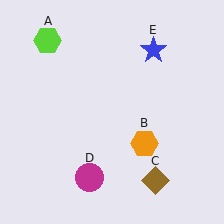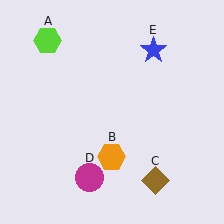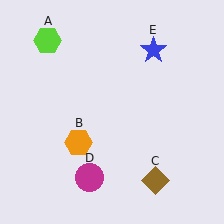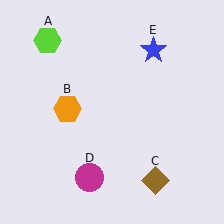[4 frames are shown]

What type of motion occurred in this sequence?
The orange hexagon (object B) rotated clockwise around the center of the scene.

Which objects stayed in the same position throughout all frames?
Lime hexagon (object A) and brown diamond (object C) and magenta circle (object D) and blue star (object E) remained stationary.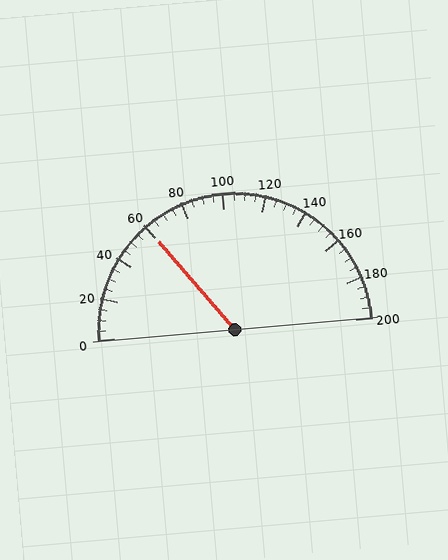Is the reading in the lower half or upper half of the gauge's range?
The reading is in the lower half of the range (0 to 200).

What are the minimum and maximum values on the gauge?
The gauge ranges from 0 to 200.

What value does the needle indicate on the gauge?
The needle indicates approximately 60.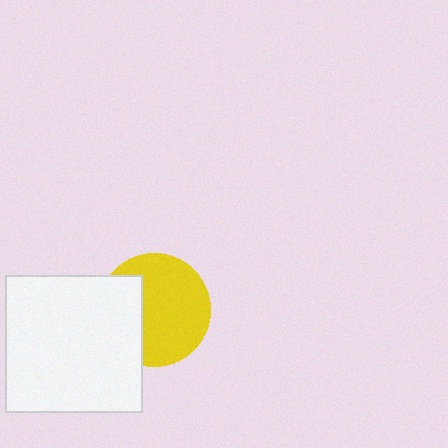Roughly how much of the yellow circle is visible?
Most of it is visible (roughly 67%).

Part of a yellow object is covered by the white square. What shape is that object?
It is a circle.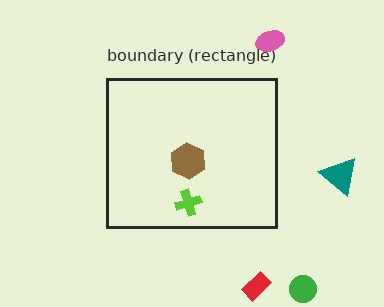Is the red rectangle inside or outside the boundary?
Outside.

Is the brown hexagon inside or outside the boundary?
Inside.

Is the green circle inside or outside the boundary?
Outside.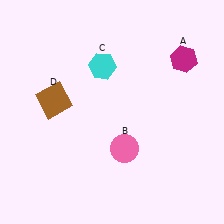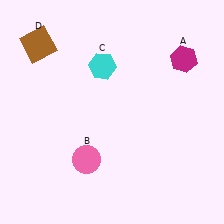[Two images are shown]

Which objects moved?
The objects that moved are: the pink circle (B), the brown square (D).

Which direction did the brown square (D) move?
The brown square (D) moved up.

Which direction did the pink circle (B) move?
The pink circle (B) moved left.